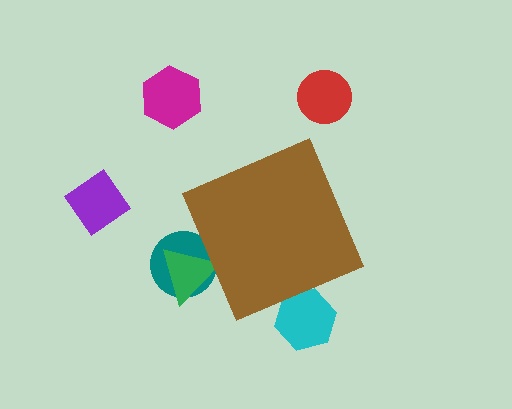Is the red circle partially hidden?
No, the red circle is fully visible.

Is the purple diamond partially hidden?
No, the purple diamond is fully visible.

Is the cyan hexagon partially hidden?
Yes, the cyan hexagon is partially hidden behind the brown diamond.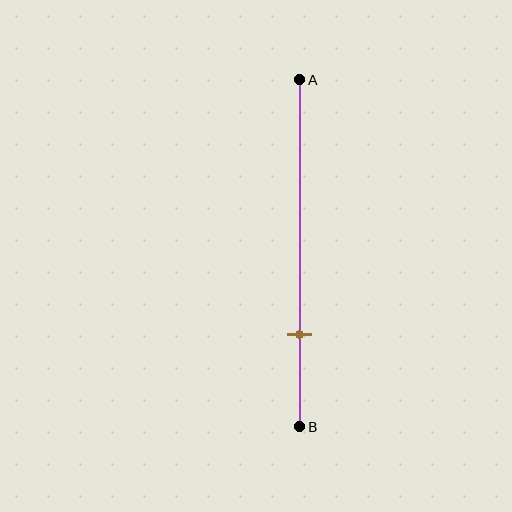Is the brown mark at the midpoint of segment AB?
No, the mark is at about 75% from A, not at the 50% midpoint.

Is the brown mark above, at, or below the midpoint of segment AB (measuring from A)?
The brown mark is below the midpoint of segment AB.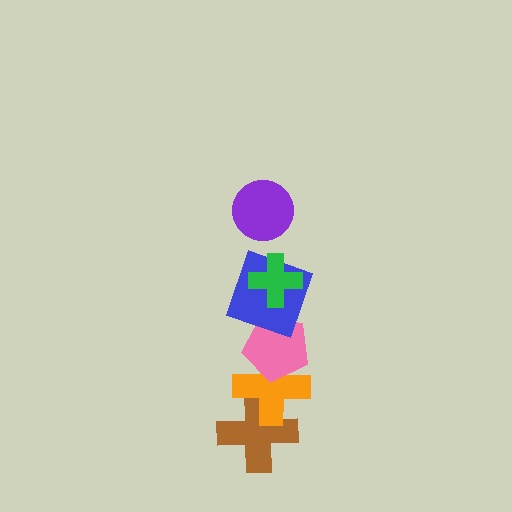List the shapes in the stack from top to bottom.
From top to bottom: the purple circle, the green cross, the blue square, the pink pentagon, the orange cross, the brown cross.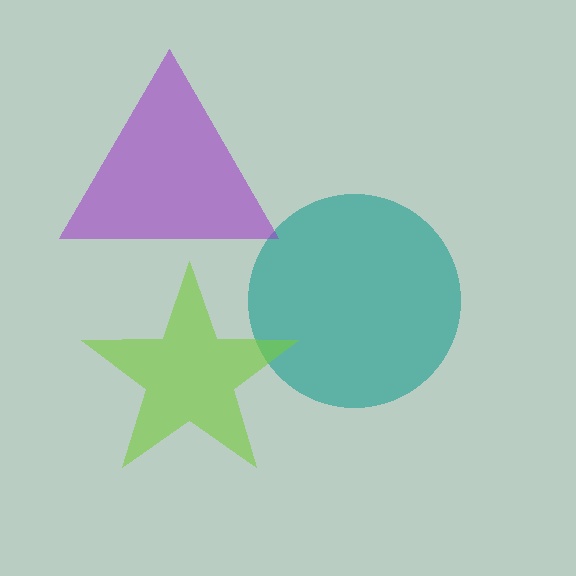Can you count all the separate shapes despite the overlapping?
Yes, there are 3 separate shapes.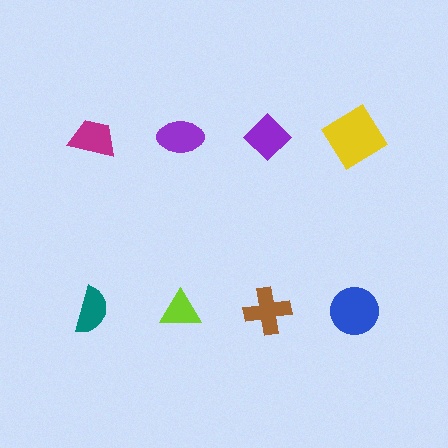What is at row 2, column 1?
A teal semicircle.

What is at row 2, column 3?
A brown cross.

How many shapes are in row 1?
4 shapes.